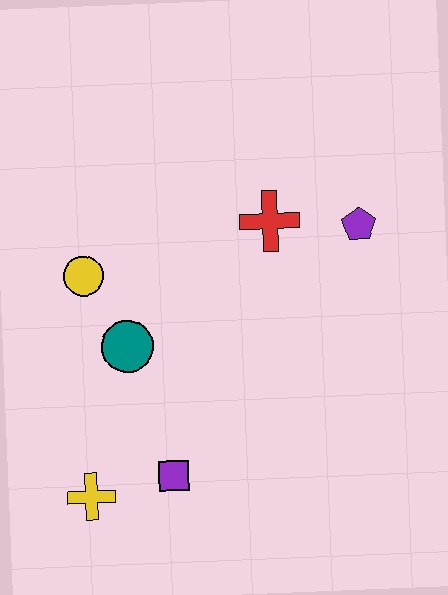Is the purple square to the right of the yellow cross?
Yes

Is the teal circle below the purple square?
No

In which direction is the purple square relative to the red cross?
The purple square is below the red cross.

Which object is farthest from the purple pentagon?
The yellow cross is farthest from the purple pentagon.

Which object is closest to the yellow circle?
The teal circle is closest to the yellow circle.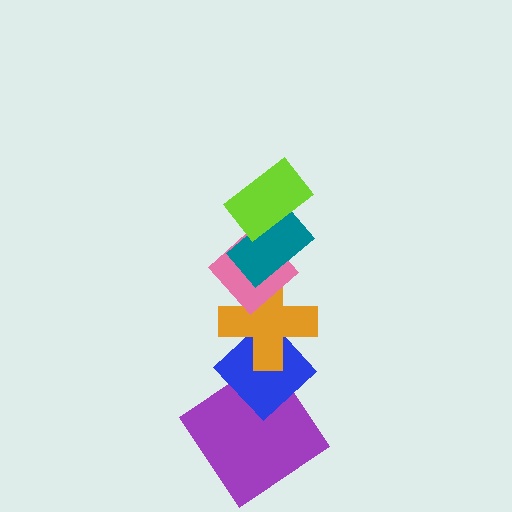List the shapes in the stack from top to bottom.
From top to bottom: the lime rectangle, the teal rectangle, the pink diamond, the orange cross, the blue diamond, the purple diamond.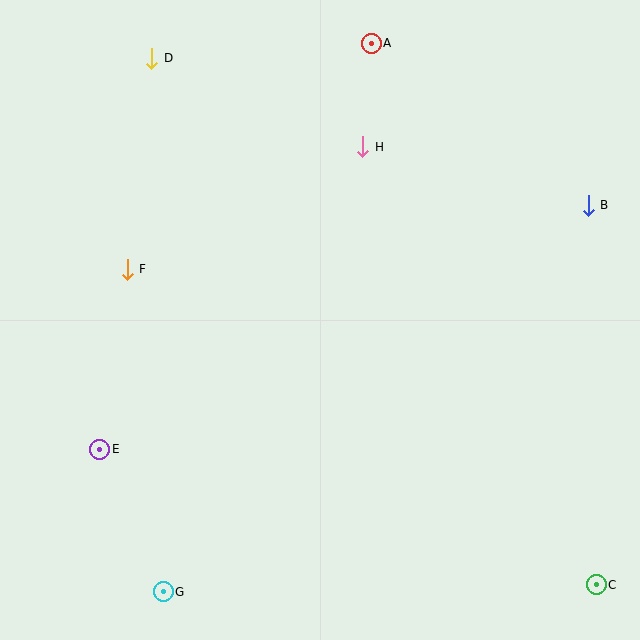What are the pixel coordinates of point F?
Point F is at (127, 269).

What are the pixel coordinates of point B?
Point B is at (588, 205).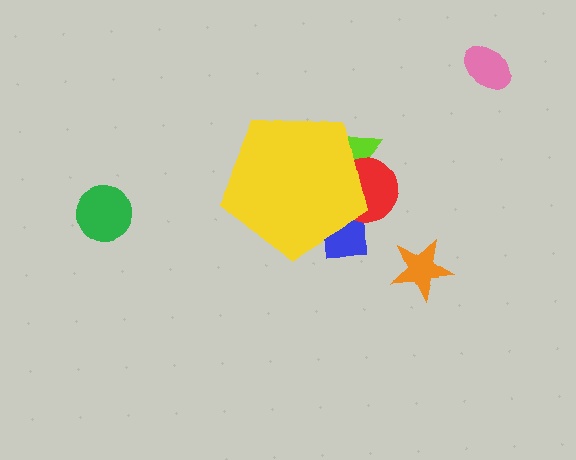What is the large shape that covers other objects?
A yellow pentagon.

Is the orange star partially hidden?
No, the orange star is fully visible.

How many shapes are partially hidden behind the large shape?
3 shapes are partially hidden.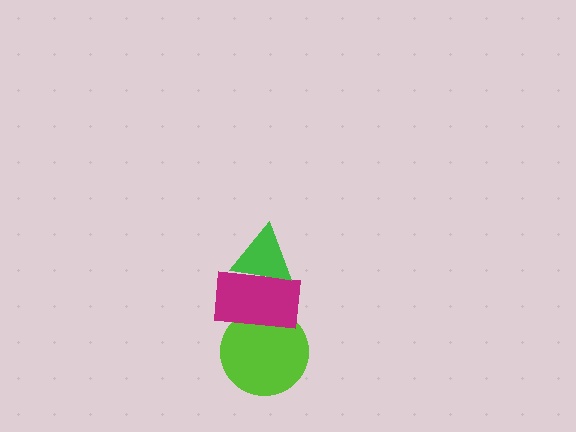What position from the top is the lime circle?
The lime circle is 3rd from the top.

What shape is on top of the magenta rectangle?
The green triangle is on top of the magenta rectangle.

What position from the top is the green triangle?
The green triangle is 1st from the top.